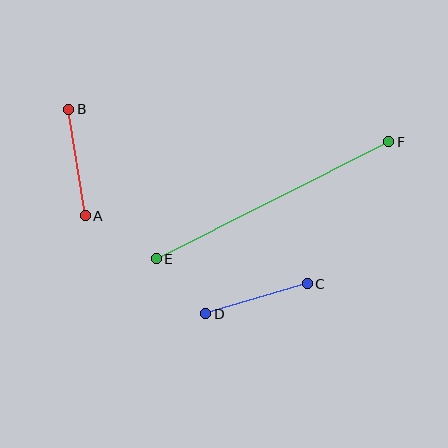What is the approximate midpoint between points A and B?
The midpoint is at approximately (77, 163) pixels.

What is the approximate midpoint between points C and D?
The midpoint is at approximately (256, 299) pixels.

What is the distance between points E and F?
The distance is approximately 261 pixels.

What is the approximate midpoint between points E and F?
The midpoint is at approximately (272, 200) pixels.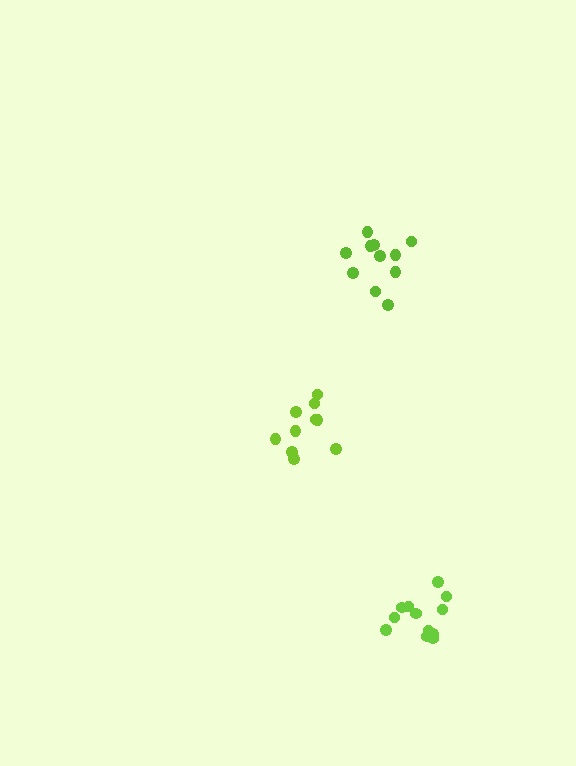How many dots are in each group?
Group 1: 10 dots, Group 2: 12 dots, Group 3: 11 dots (33 total).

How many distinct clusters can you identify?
There are 3 distinct clusters.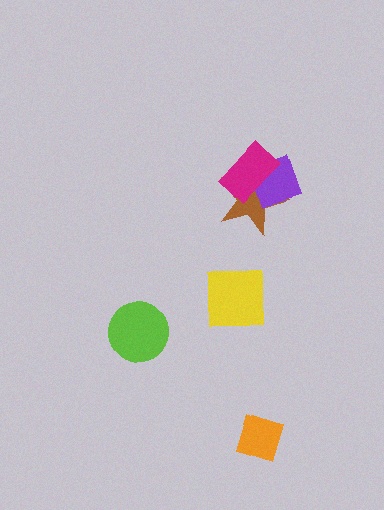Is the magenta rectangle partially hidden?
No, no other shape covers it.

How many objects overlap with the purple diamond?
2 objects overlap with the purple diamond.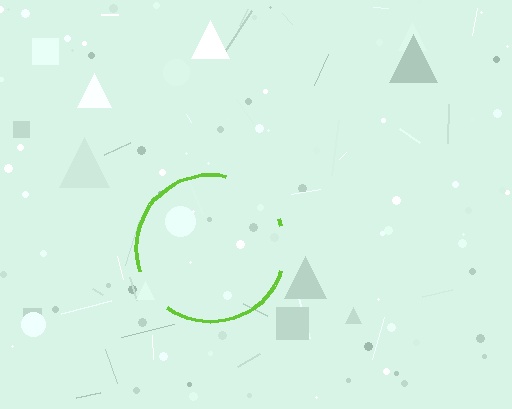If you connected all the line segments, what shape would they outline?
They would outline a circle.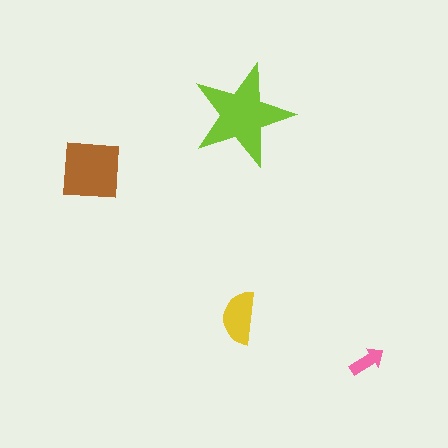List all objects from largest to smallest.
The lime star, the brown square, the yellow semicircle, the pink arrow.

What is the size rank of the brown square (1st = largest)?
2nd.